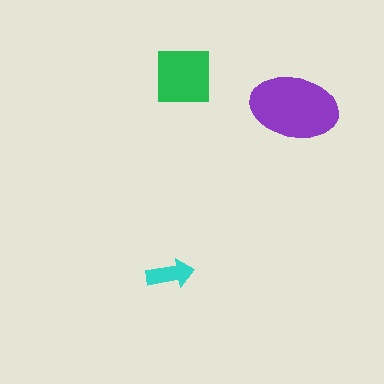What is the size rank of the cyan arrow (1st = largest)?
3rd.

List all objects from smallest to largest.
The cyan arrow, the green square, the purple ellipse.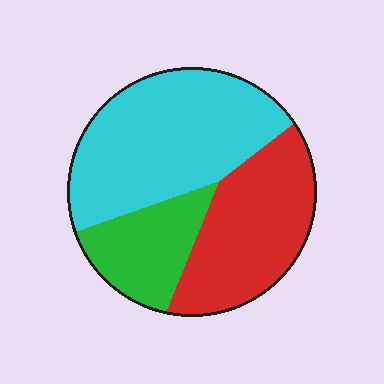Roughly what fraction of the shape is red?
Red covers about 35% of the shape.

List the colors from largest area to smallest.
From largest to smallest: cyan, red, green.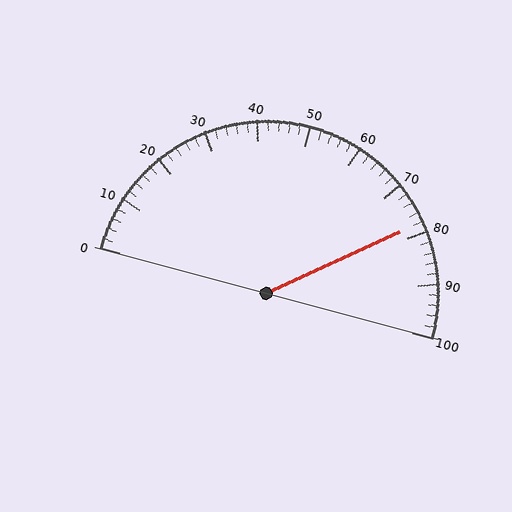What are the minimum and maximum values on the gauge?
The gauge ranges from 0 to 100.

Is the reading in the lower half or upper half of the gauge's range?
The reading is in the upper half of the range (0 to 100).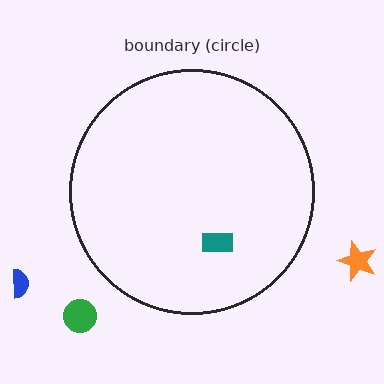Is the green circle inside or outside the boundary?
Outside.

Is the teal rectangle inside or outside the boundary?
Inside.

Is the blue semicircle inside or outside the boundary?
Outside.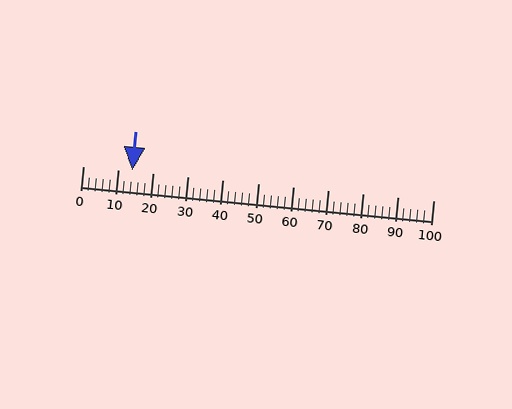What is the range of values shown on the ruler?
The ruler shows values from 0 to 100.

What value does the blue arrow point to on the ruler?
The blue arrow points to approximately 14.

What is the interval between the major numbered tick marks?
The major tick marks are spaced 10 units apart.